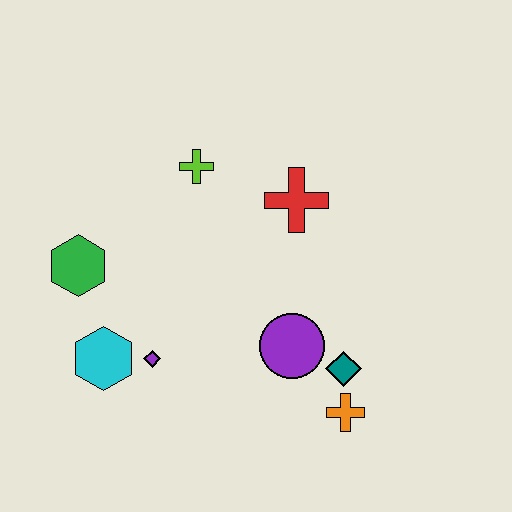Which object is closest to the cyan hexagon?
The purple diamond is closest to the cyan hexagon.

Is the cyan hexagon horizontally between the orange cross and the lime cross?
No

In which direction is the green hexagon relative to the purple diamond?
The green hexagon is above the purple diamond.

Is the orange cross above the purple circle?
No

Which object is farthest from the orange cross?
The green hexagon is farthest from the orange cross.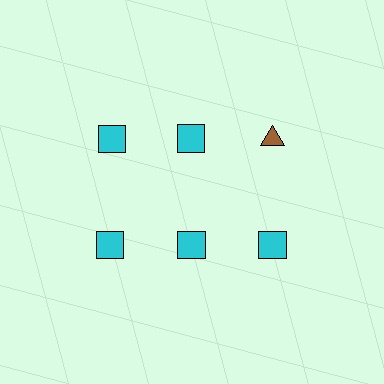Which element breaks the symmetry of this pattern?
The brown triangle in the top row, center column breaks the symmetry. All other shapes are cyan squares.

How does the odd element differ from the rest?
It differs in both color (brown instead of cyan) and shape (triangle instead of square).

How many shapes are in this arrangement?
There are 6 shapes arranged in a grid pattern.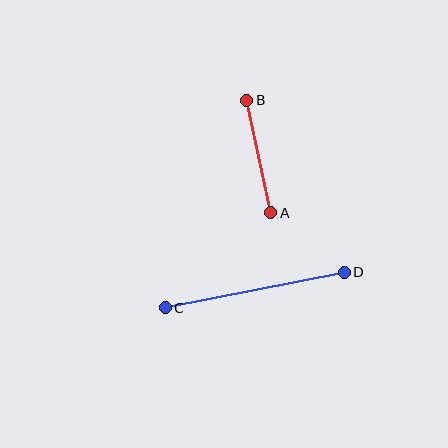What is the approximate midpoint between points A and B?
The midpoint is at approximately (259, 156) pixels.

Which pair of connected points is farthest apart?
Points C and D are farthest apart.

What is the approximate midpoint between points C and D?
The midpoint is at approximately (255, 290) pixels.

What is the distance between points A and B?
The distance is approximately 115 pixels.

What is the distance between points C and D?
The distance is approximately 183 pixels.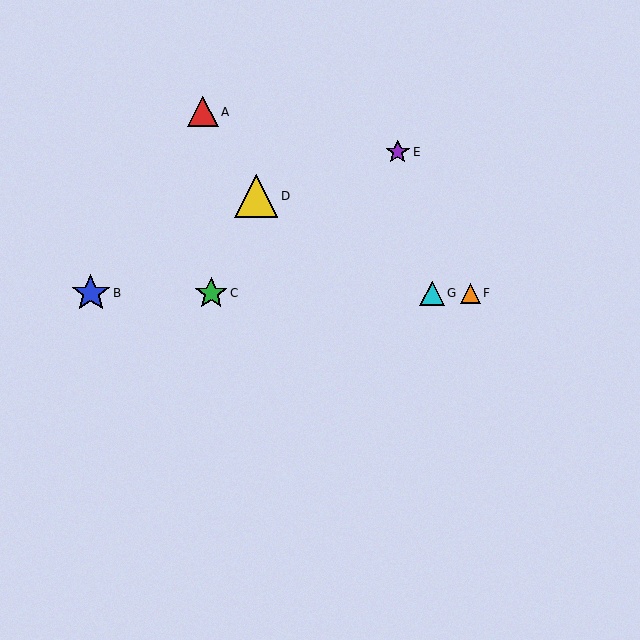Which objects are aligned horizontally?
Objects B, C, F, G are aligned horizontally.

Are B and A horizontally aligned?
No, B is at y≈293 and A is at y≈112.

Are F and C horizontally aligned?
Yes, both are at y≈293.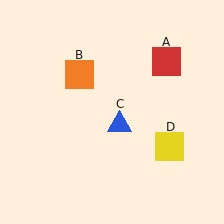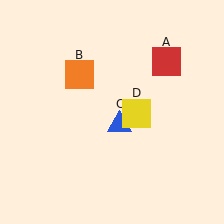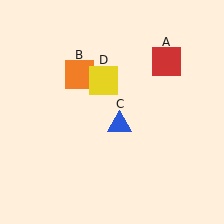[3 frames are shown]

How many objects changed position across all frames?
1 object changed position: yellow square (object D).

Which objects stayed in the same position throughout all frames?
Red square (object A) and orange square (object B) and blue triangle (object C) remained stationary.